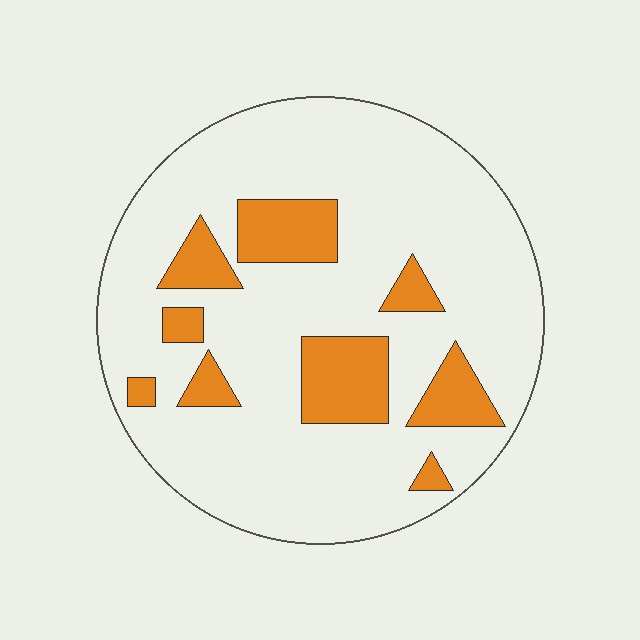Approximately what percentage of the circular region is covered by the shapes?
Approximately 20%.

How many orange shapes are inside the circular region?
9.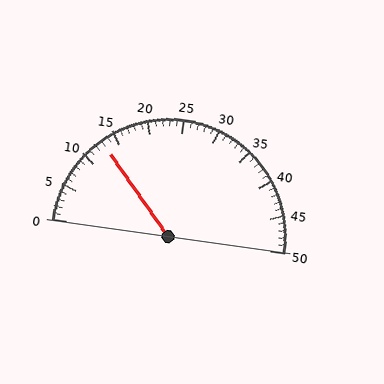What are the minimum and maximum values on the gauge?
The gauge ranges from 0 to 50.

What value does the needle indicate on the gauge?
The needle indicates approximately 13.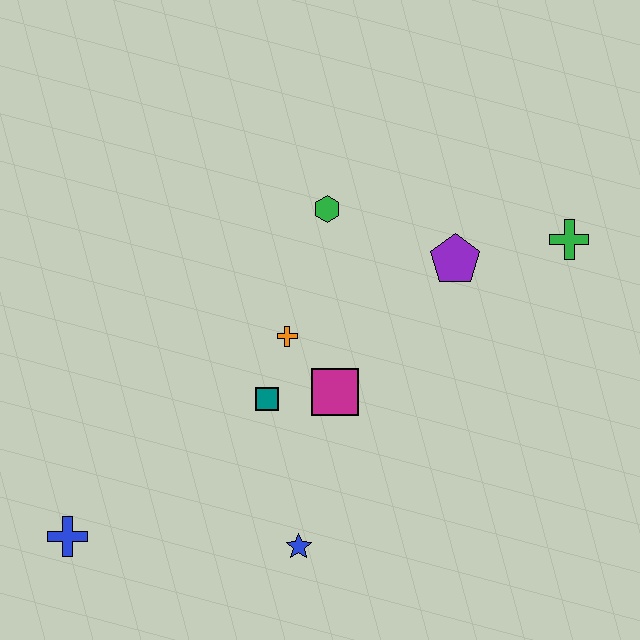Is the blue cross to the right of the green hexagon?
No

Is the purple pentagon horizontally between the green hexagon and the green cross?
Yes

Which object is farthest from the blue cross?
The green cross is farthest from the blue cross.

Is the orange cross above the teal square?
Yes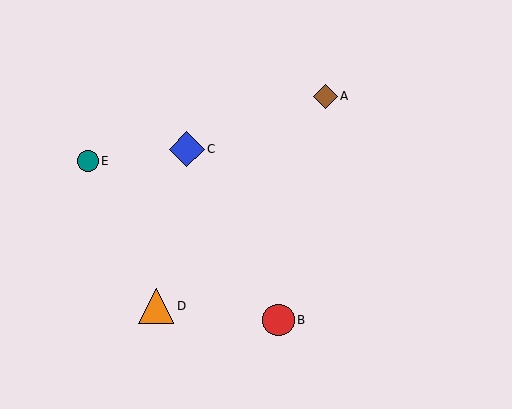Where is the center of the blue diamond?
The center of the blue diamond is at (187, 149).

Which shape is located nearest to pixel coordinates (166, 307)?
The orange triangle (labeled D) at (156, 306) is nearest to that location.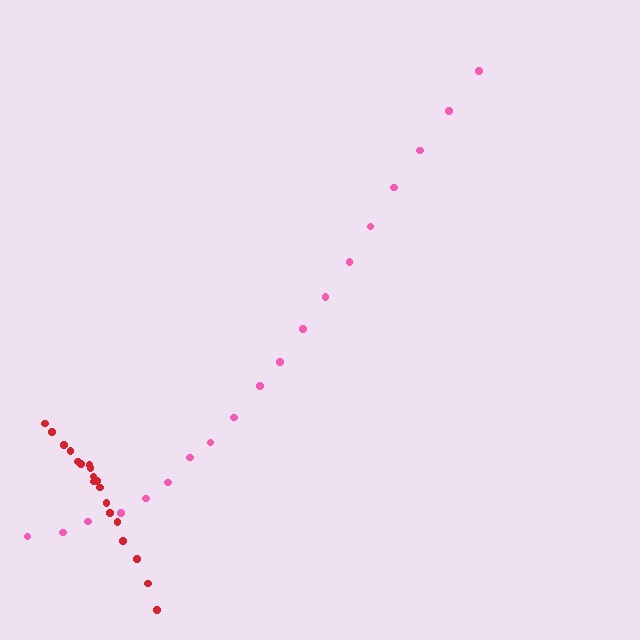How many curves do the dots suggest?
There are 2 distinct paths.